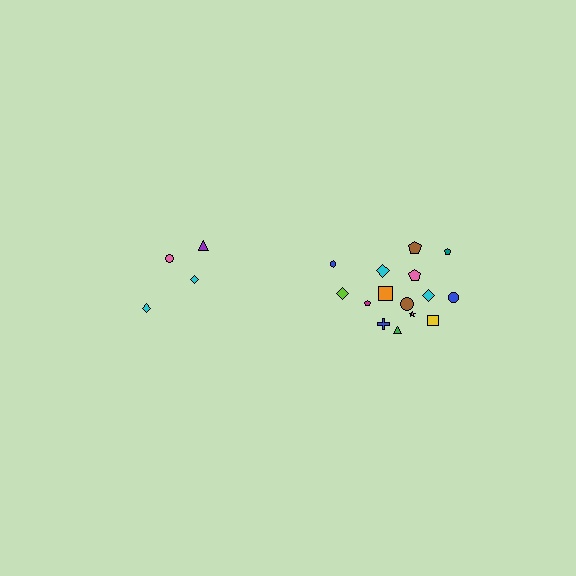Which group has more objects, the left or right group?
The right group.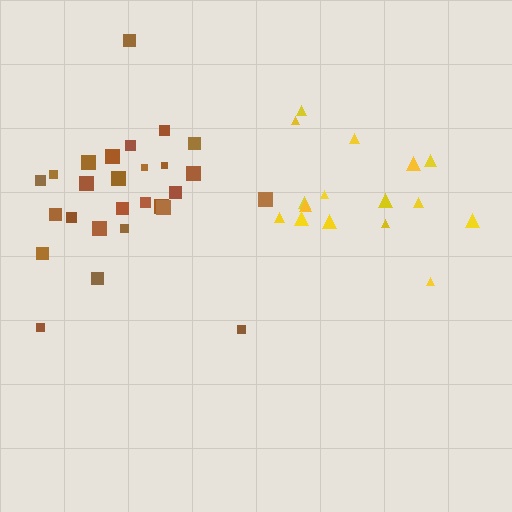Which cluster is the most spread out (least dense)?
Yellow.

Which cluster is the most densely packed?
Brown.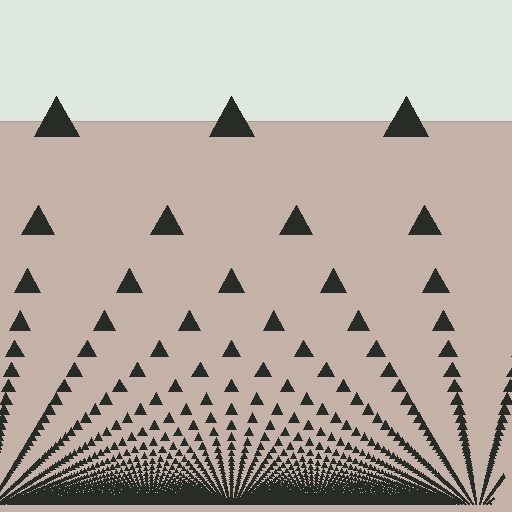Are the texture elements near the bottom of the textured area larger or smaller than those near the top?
Smaller. The gradient is inverted — elements near the bottom are smaller and denser.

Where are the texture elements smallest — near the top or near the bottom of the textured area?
Near the bottom.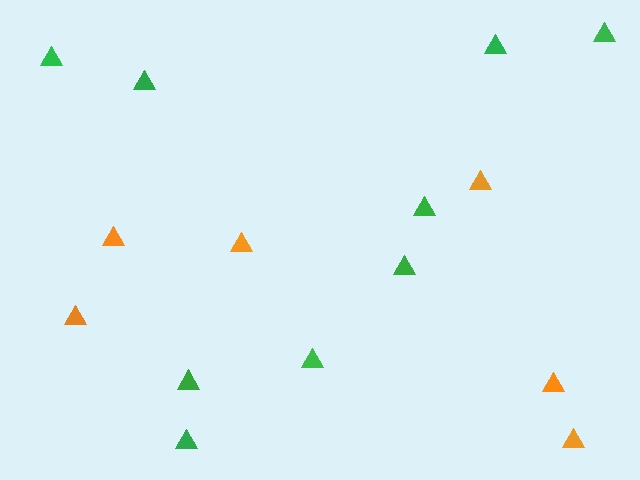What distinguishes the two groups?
There are 2 groups: one group of orange triangles (6) and one group of green triangles (9).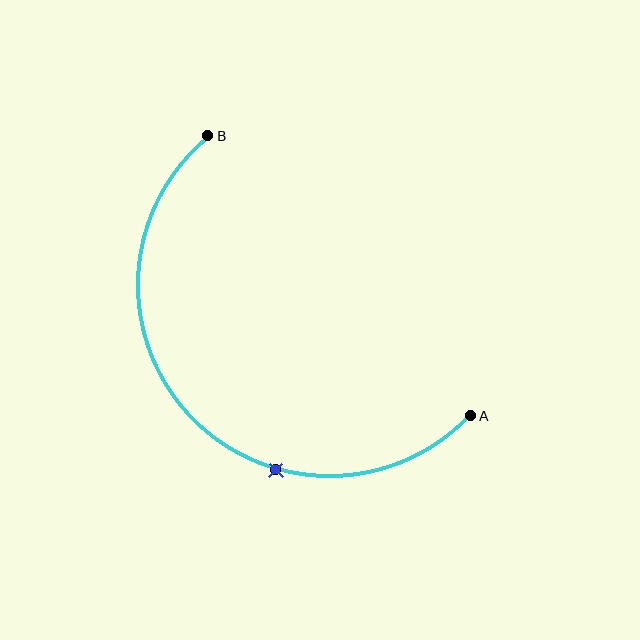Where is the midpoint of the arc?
The arc midpoint is the point on the curve farthest from the straight line joining A and B. It sits below and to the left of that line.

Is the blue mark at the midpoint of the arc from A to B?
No. The blue mark lies on the arc but is closer to endpoint A. The arc midpoint would be at the point on the curve equidistant along the arc from both A and B.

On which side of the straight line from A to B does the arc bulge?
The arc bulges below and to the left of the straight line connecting A and B.